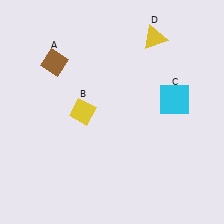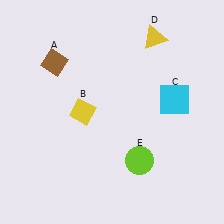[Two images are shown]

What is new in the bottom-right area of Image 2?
A lime circle (E) was added in the bottom-right area of Image 2.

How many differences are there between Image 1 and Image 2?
There is 1 difference between the two images.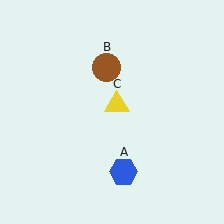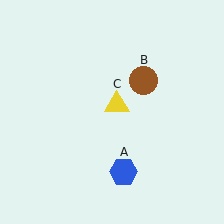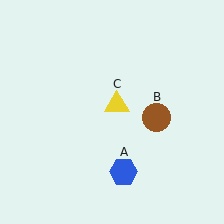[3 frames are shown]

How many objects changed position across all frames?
1 object changed position: brown circle (object B).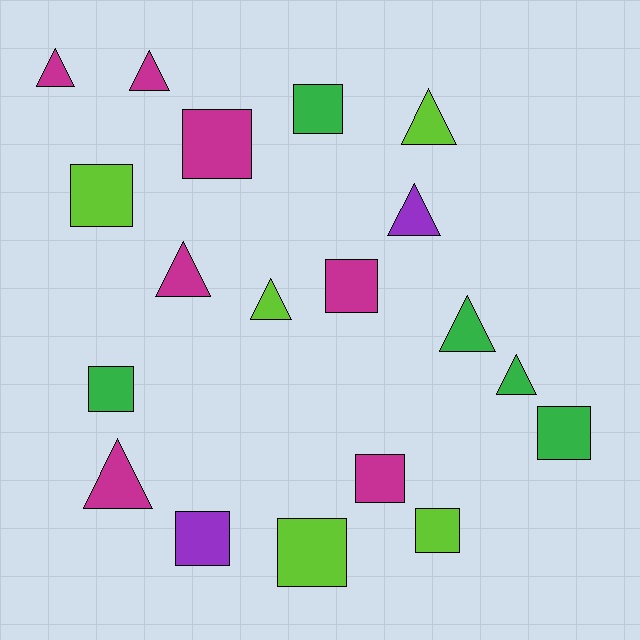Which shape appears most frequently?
Square, with 10 objects.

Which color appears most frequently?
Magenta, with 7 objects.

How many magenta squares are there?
There are 3 magenta squares.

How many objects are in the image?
There are 19 objects.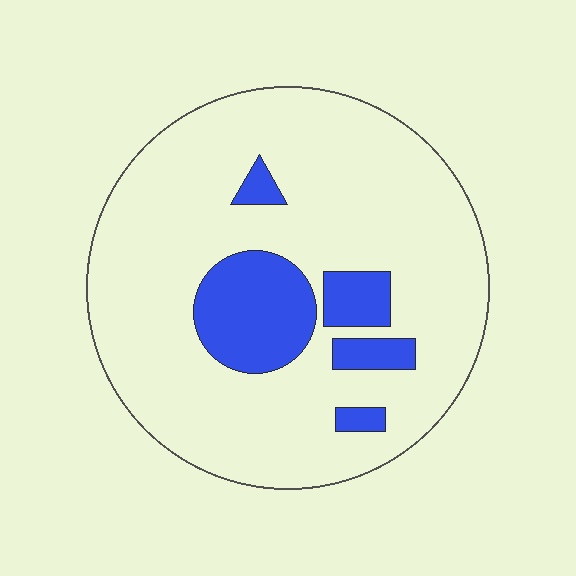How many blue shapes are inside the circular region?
5.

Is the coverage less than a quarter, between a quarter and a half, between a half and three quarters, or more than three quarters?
Less than a quarter.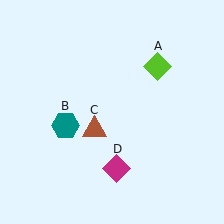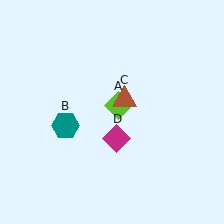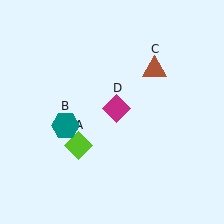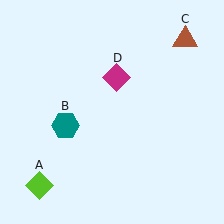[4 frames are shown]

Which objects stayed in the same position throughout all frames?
Teal hexagon (object B) remained stationary.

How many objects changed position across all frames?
3 objects changed position: lime diamond (object A), brown triangle (object C), magenta diamond (object D).